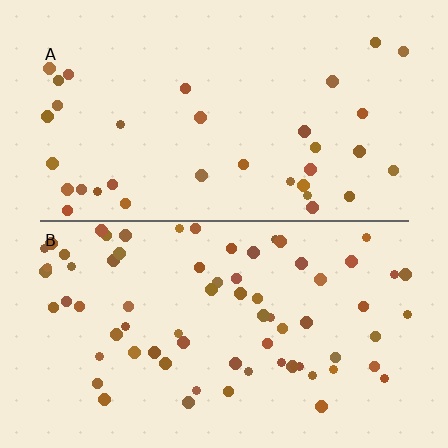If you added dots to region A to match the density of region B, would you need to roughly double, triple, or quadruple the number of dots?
Approximately double.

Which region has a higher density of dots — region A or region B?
B (the bottom).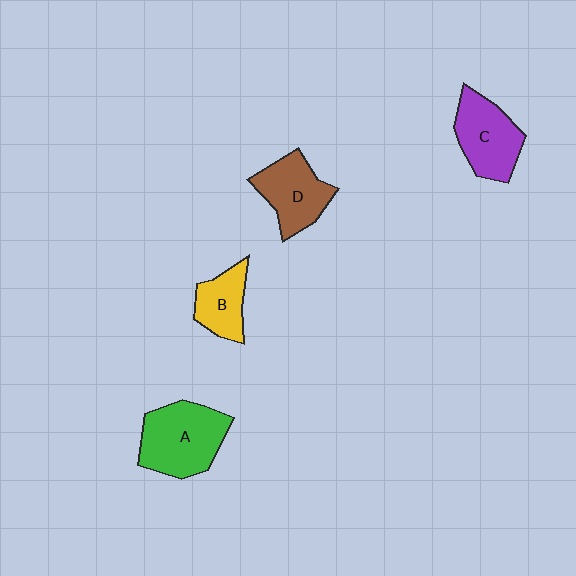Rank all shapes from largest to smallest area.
From largest to smallest: A (green), C (purple), D (brown), B (yellow).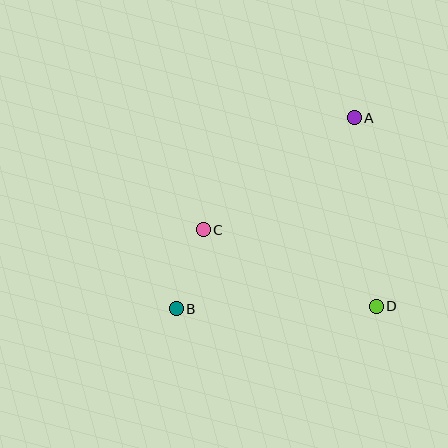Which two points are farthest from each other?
Points A and B are farthest from each other.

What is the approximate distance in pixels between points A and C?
The distance between A and C is approximately 188 pixels.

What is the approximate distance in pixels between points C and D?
The distance between C and D is approximately 189 pixels.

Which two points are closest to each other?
Points B and C are closest to each other.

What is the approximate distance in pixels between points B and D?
The distance between B and D is approximately 200 pixels.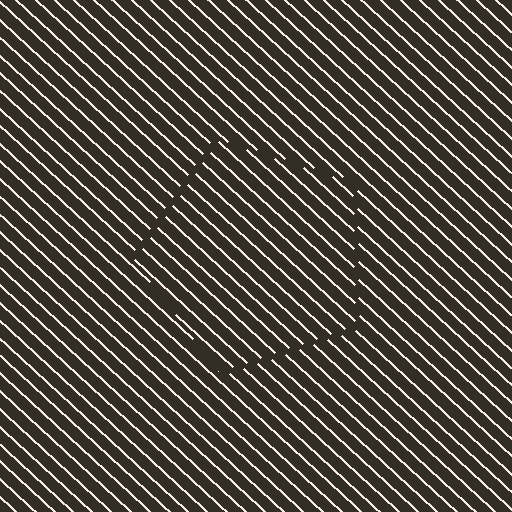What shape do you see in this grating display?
An illusory pentagon. The interior of the shape contains the same grating, shifted by half a period — the contour is defined by the phase discontinuity where line-ends from the inner and outer gratings abut.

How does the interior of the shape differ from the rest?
The interior of the shape contains the same grating, shifted by half a period — the contour is defined by the phase discontinuity where line-ends from the inner and outer gratings abut.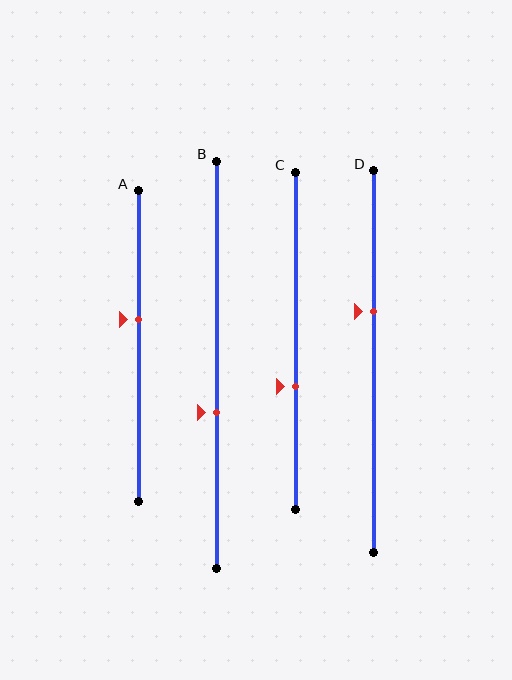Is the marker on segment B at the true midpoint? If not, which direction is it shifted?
No, the marker on segment B is shifted downward by about 12% of the segment length.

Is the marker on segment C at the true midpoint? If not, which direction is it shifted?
No, the marker on segment C is shifted downward by about 14% of the segment length.